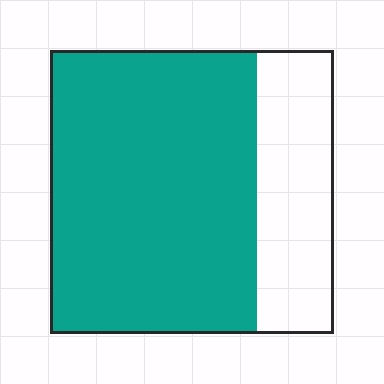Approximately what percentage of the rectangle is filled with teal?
Approximately 75%.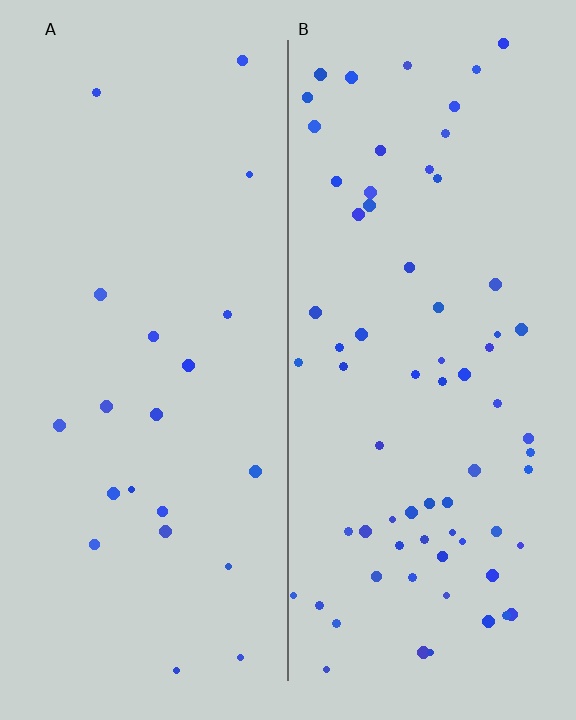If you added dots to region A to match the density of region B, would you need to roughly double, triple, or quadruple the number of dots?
Approximately triple.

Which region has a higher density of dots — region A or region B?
B (the right).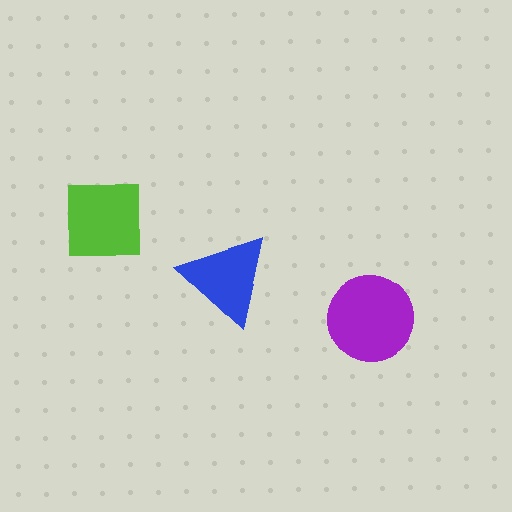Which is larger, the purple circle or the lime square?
The purple circle.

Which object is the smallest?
The blue triangle.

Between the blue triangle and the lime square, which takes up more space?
The lime square.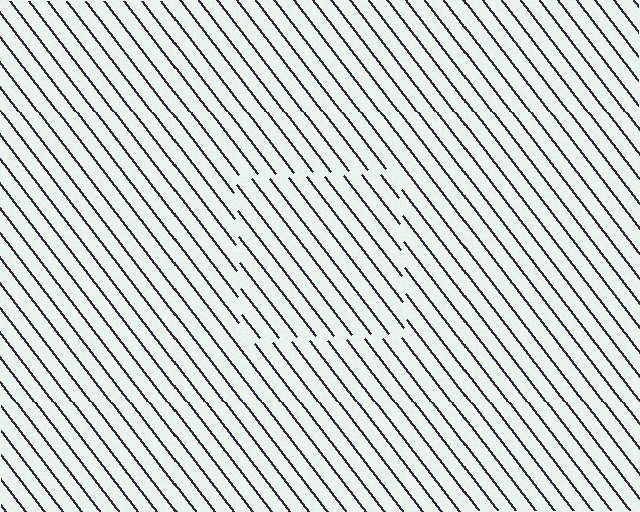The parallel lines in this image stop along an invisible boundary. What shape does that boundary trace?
An illusory square. The interior of the shape contains the same grating, shifted by half a period — the contour is defined by the phase discontinuity where line-ends from the inner and outer gratings abut.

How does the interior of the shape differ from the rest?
The interior of the shape contains the same grating, shifted by half a period — the contour is defined by the phase discontinuity where line-ends from the inner and outer gratings abut.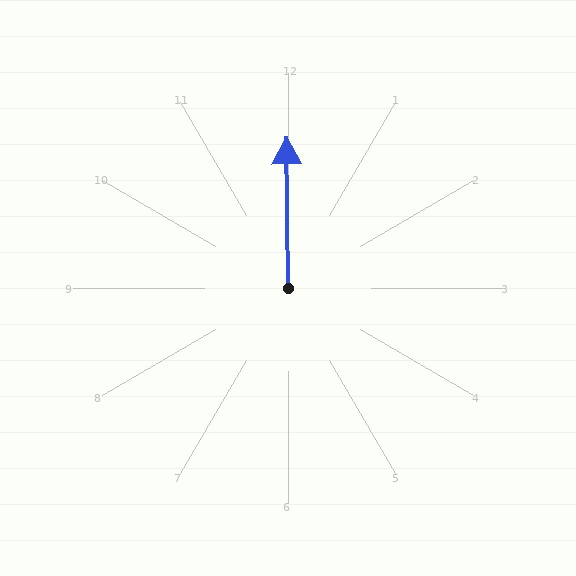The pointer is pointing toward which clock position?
Roughly 12 o'clock.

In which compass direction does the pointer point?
North.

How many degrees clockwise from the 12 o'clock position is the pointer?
Approximately 359 degrees.